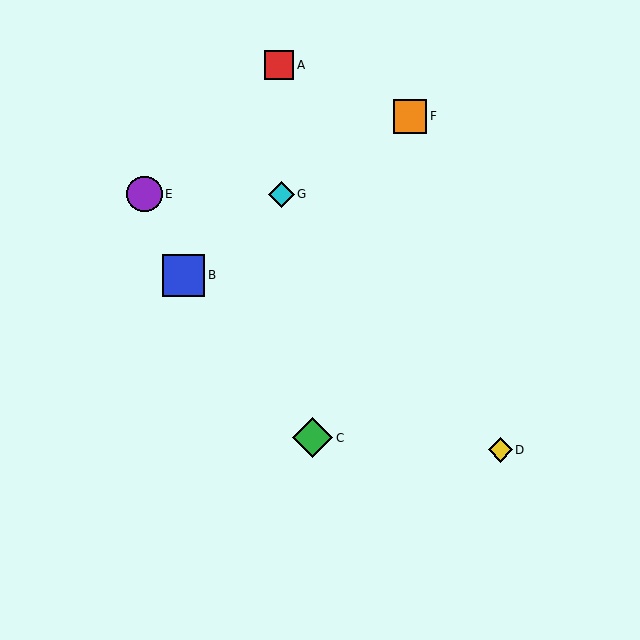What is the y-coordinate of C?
Object C is at y≈438.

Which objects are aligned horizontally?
Objects E, G are aligned horizontally.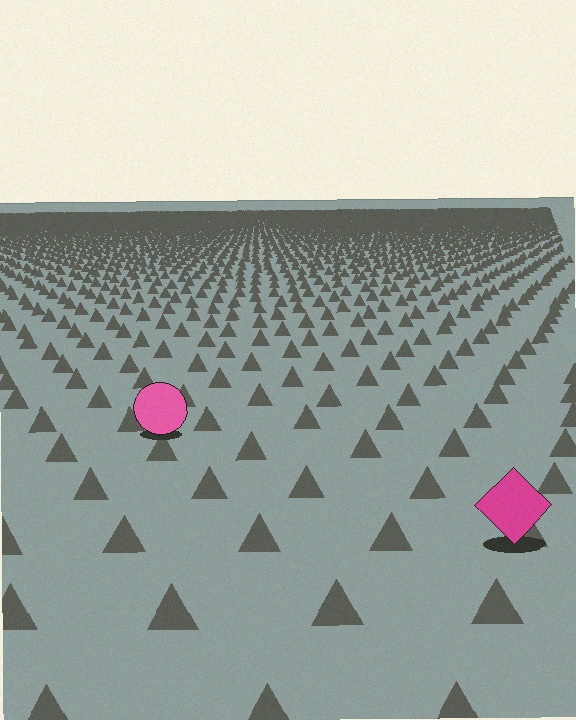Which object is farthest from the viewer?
The pink circle is farthest from the viewer. It appears smaller and the ground texture around it is denser.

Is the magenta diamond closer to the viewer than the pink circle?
Yes. The magenta diamond is closer — you can tell from the texture gradient: the ground texture is coarser near it.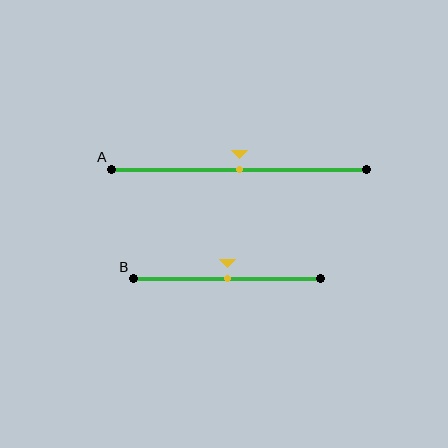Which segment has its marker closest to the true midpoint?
Segment A has its marker closest to the true midpoint.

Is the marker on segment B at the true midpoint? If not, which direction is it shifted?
Yes, the marker on segment B is at the true midpoint.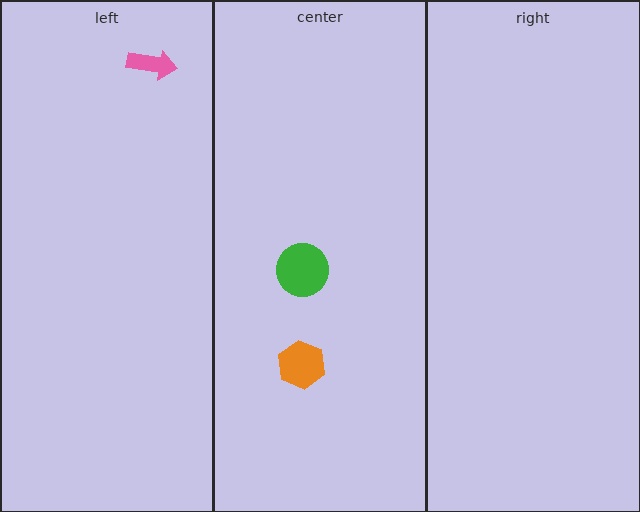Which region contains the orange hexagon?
The center region.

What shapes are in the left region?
The pink arrow.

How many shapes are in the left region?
1.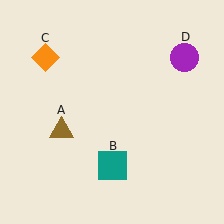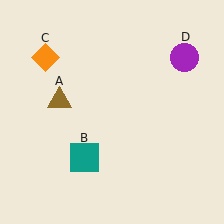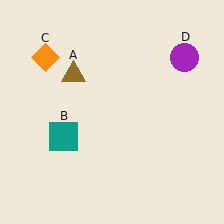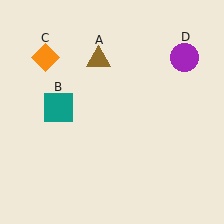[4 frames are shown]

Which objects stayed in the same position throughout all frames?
Orange diamond (object C) and purple circle (object D) remained stationary.